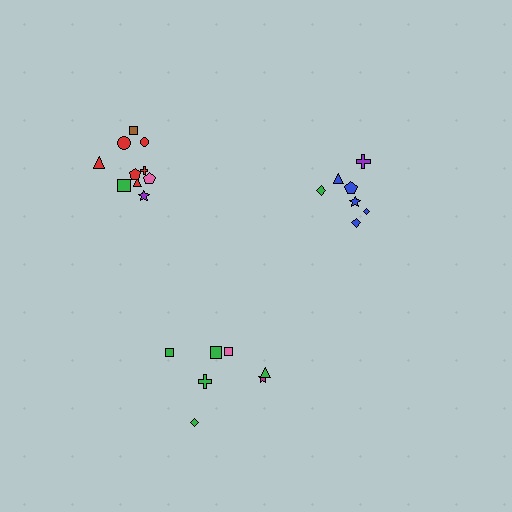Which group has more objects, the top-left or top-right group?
The top-left group.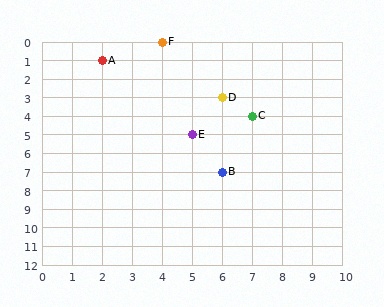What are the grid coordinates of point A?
Point A is at grid coordinates (2, 1).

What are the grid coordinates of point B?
Point B is at grid coordinates (6, 7).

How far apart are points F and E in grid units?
Points F and E are 1 column and 5 rows apart (about 5.1 grid units diagonally).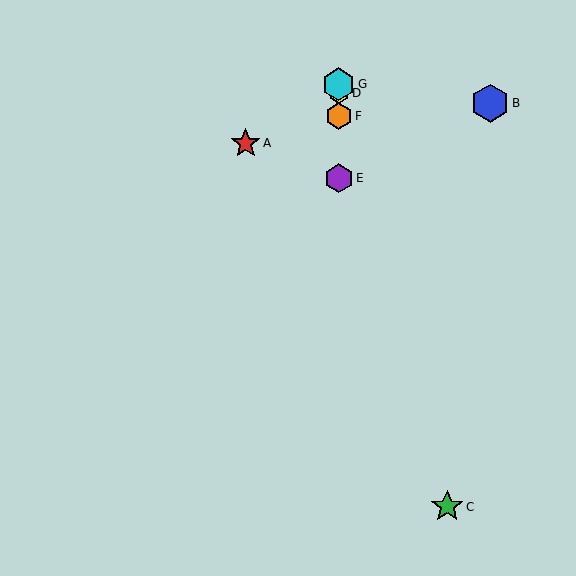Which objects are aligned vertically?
Objects D, E, F, G are aligned vertically.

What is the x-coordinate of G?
Object G is at x≈339.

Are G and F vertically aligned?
Yes, both are at x≈339.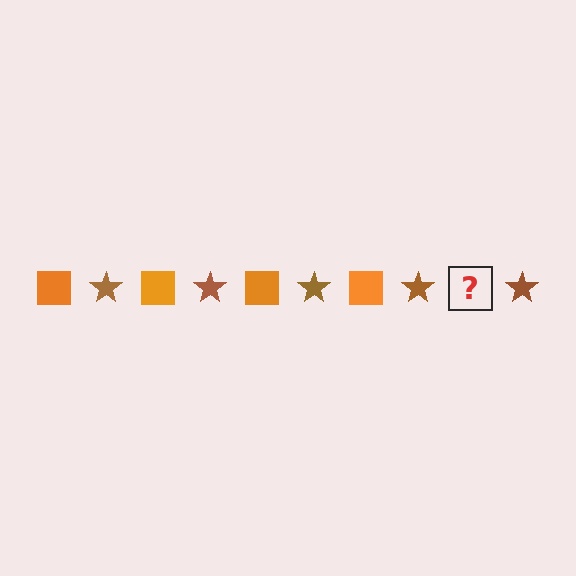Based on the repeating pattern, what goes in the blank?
The blank should be an orange square.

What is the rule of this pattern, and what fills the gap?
The rule is that the pattern alternates between orange square and brown star. The gap should be filled with an orange square.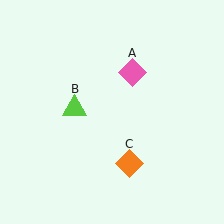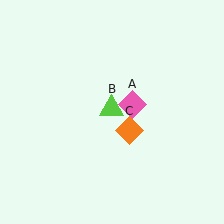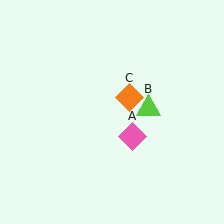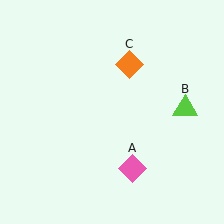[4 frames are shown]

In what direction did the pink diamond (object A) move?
The pink diamond (object A) moved down.